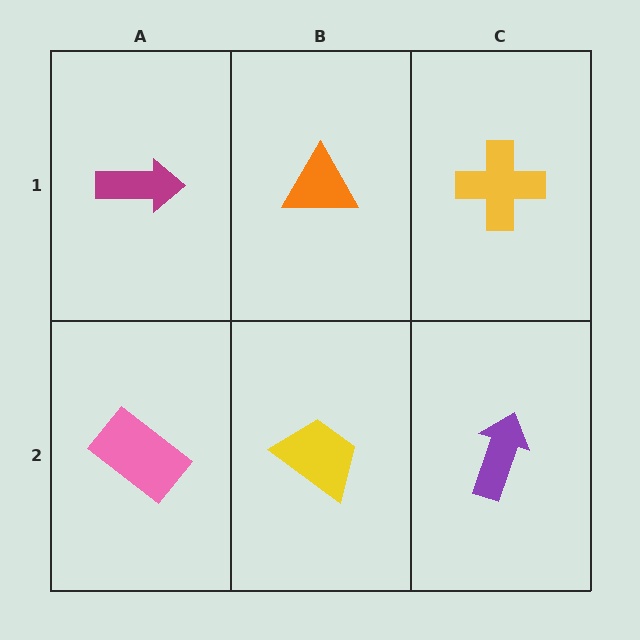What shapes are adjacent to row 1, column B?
A yellow trapezoid (row 2, column B), a magenta arrow (row 1, column A), a yellow cross (row 1, column C).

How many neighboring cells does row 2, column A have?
2.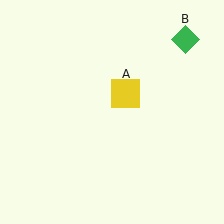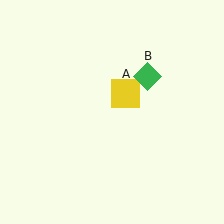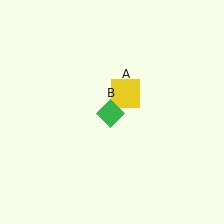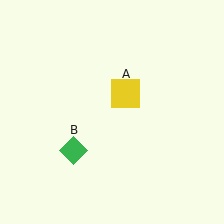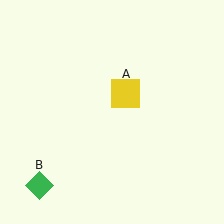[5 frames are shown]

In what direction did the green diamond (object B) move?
The green diamond (object B) moved down and to the left.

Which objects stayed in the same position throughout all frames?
Yellow square (object A) remained stationary.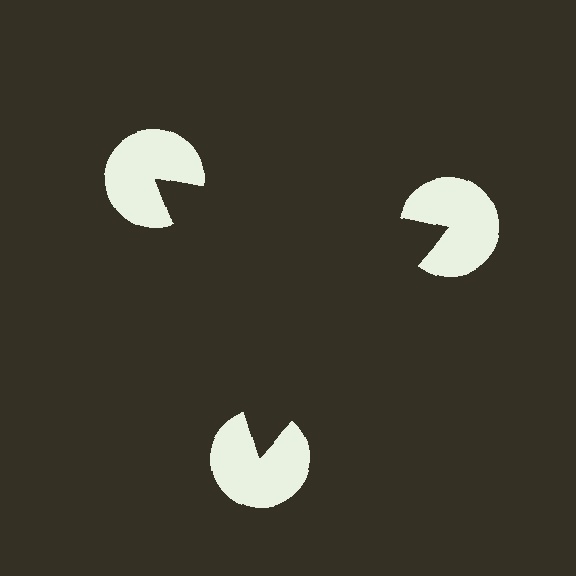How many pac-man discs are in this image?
There are 3 — one at each vertex of the illusory triangle.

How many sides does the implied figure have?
3 sides.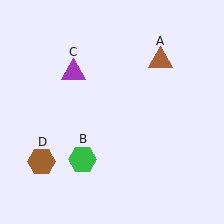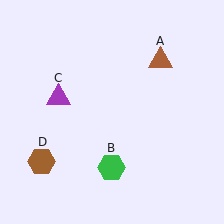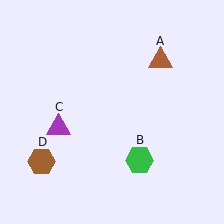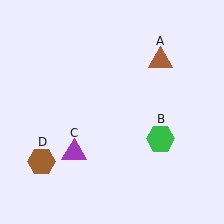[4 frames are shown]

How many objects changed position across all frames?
2 objects changed position: green hexagon (object B), purple triangle (object C).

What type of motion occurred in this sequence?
The green hexagon (object B), purple triangle (object C) rotated counterclockwise around the center of the scene.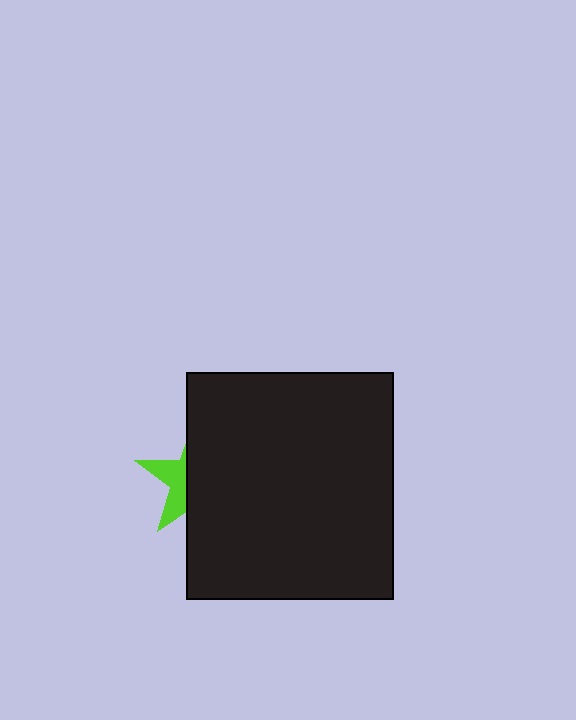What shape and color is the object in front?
The object in front is a black rectangle.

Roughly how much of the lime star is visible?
A small part of it is visible (roughly 34%).